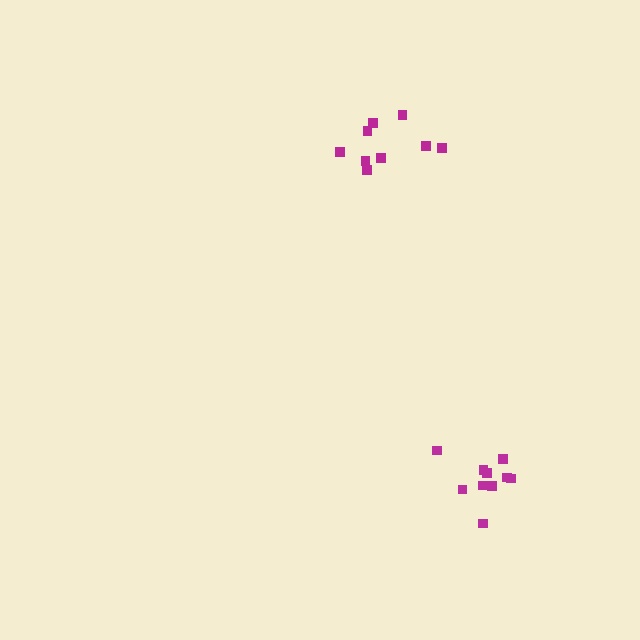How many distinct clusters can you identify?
There are 2 distinct clusters.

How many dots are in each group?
Group 1: 9 dots, Group 2: 10 dots (19 total).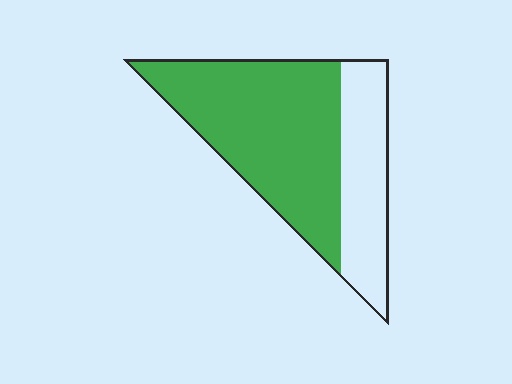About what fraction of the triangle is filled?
About two thirds (2/3).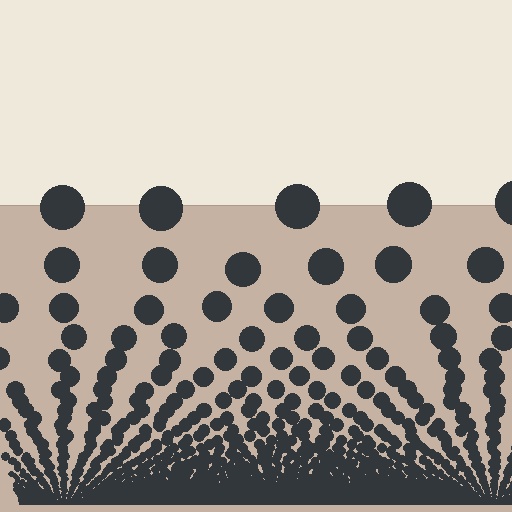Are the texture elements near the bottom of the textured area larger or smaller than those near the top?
Smaller. The gradient is inverted — elements near the bottom are smaller and denser.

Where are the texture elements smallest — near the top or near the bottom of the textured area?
Near the bottom.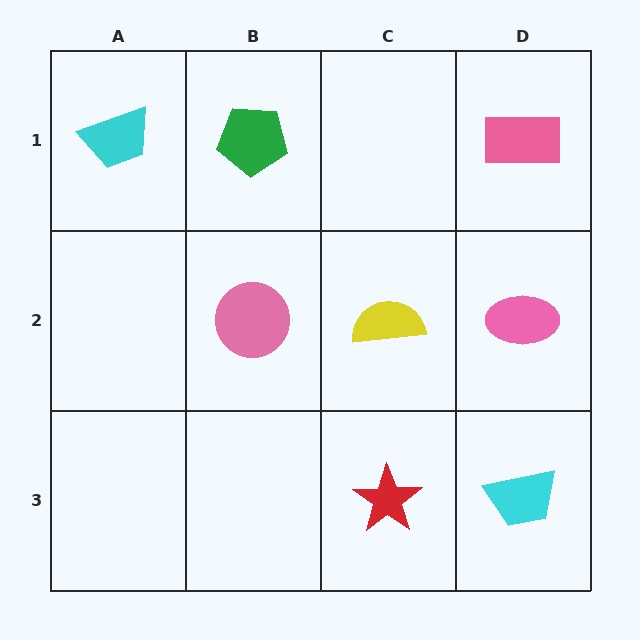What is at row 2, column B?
A pink circle.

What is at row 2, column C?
A yellow semicircle.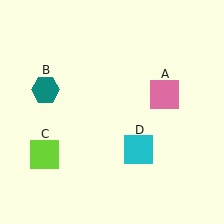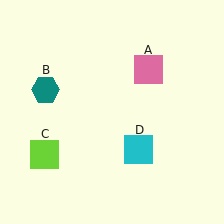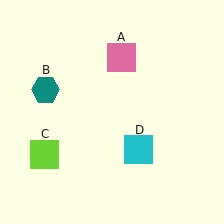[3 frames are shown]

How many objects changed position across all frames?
1 object changed position: pink square (object A).